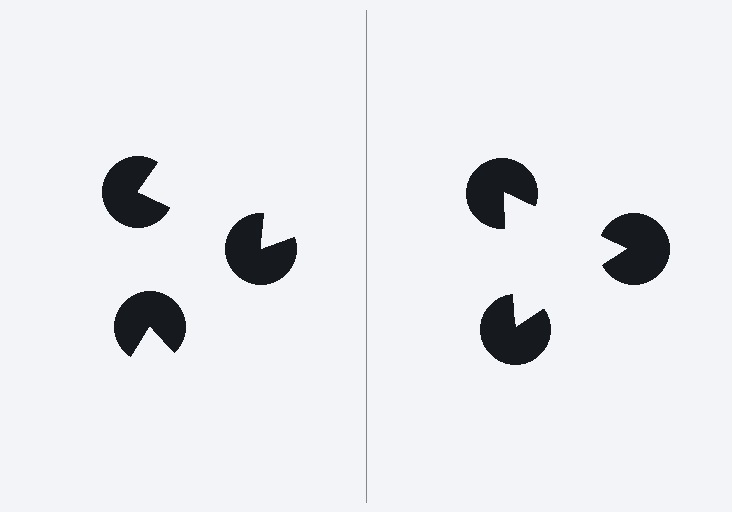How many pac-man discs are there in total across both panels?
6 — 3 on each side.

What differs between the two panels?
The pac-man discs are positioned identically on both sides; only the wedge orientations differ. On the right they align to a triangle; on the left they are misaligned.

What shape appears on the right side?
An illusory triangle.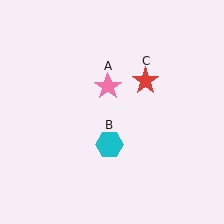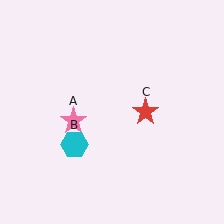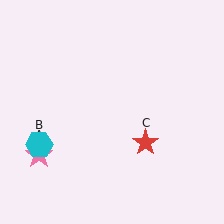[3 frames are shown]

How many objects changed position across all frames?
3 objects changed position: pink star (object A), cyan hexagon (object B), red star (object C).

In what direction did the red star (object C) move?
The red star (object C) moved down.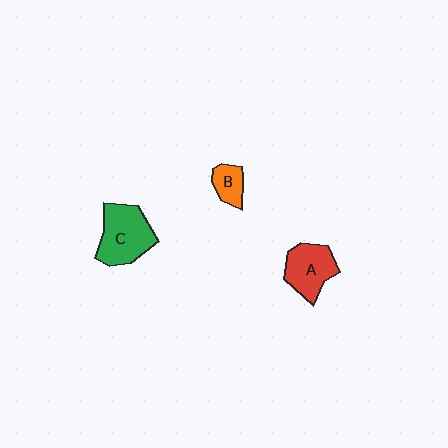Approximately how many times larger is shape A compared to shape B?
Approximately 2.0 times.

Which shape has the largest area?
Shape C (green).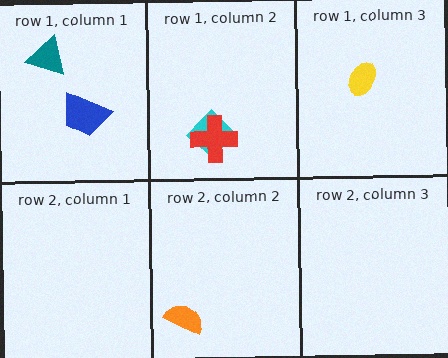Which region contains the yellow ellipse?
The row 1, column 3 region.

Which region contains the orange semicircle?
The row 2, column 2 region.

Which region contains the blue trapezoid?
The row 1, column 1 region.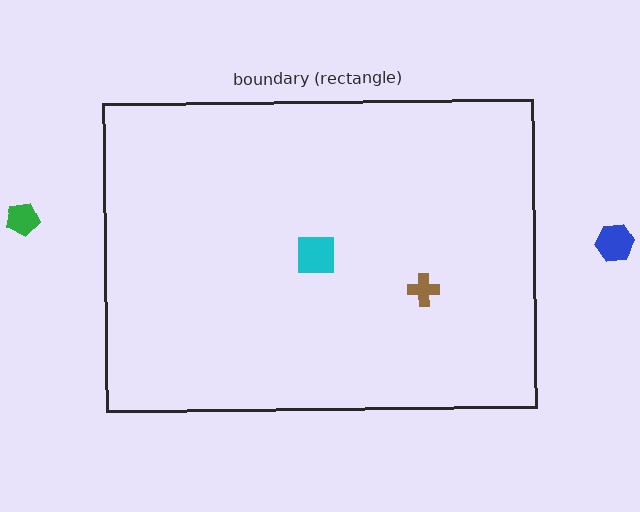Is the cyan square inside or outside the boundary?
Inside.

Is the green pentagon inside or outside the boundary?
Outside.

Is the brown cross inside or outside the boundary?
Inside.